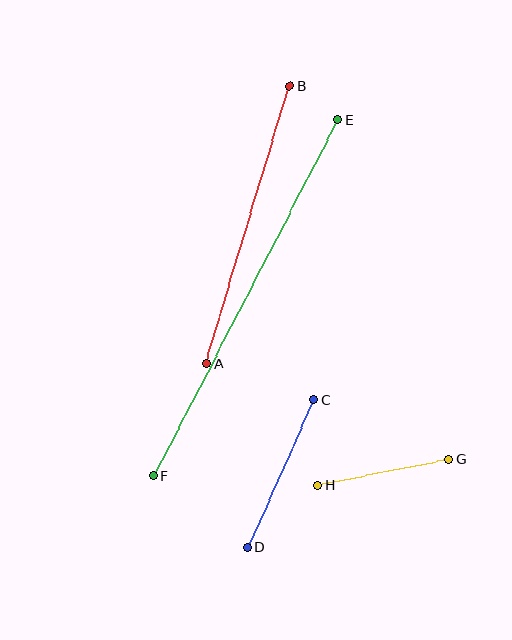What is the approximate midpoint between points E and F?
The midpoint is at approximately (246, 298) pixels.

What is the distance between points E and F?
The distance is approximately 401 pixels.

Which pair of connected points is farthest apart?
Points E and F are farthest apart.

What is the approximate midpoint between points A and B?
The midpoint is at approximately (248, 225) pixels.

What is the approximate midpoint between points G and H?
The midpoint is at approximately (383, 473) pixels.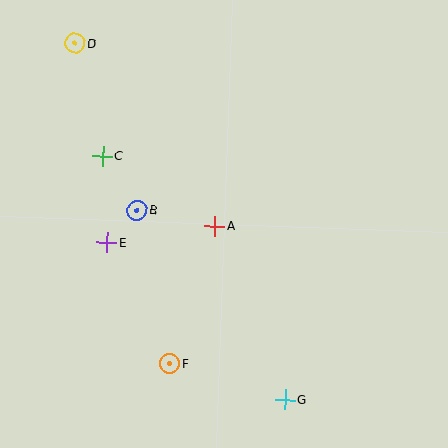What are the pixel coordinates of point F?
Point F is at (170, 363).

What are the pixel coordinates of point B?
Point B is at (137, 210).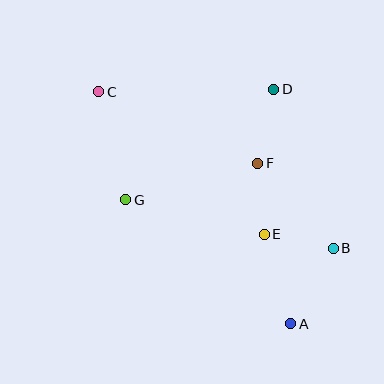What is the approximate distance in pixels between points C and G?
The distance between C and G is approximately 111 pixels.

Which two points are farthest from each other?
Points A and C are farthest from each other.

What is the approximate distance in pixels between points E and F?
The distance between E and F is approximately 71 pixels.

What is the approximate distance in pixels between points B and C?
The distance between B and C is approximately 282 pixels.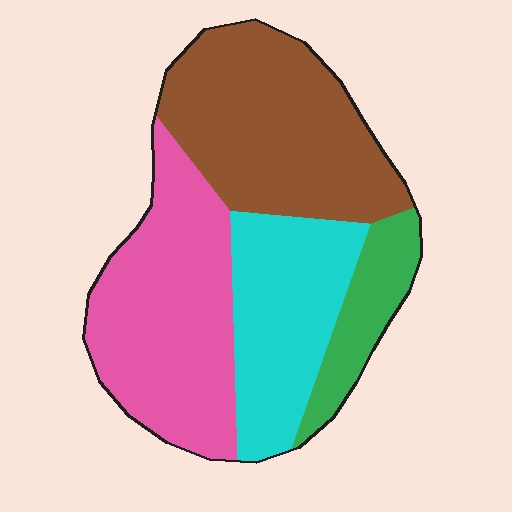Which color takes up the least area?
Green, at roughly 10%.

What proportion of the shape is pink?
Pink covers around 35% of the shape.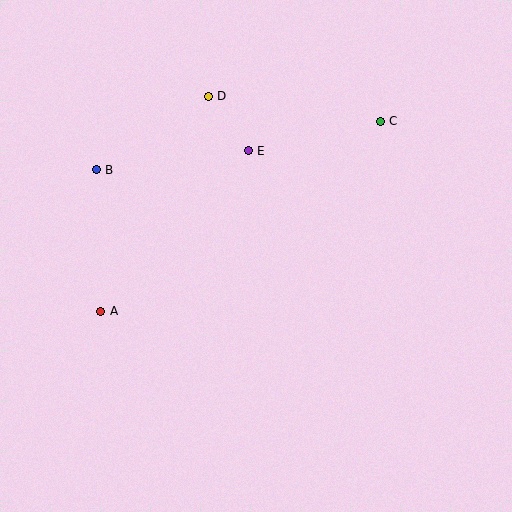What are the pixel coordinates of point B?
Point B is at (96, 170).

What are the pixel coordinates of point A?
Point A is at (101, 311).